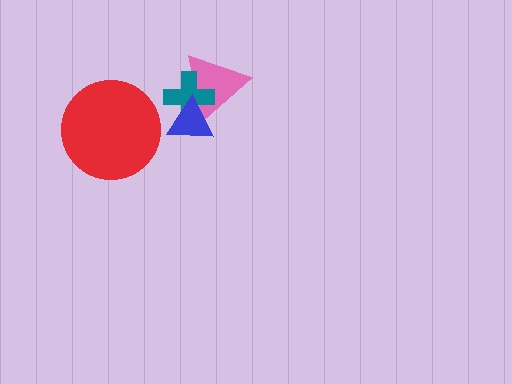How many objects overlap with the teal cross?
2 objects overlap with the teal cross.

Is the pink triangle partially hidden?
Yes, it is partially covered by another shape.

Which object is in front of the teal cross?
The blue triangle is in front of the teal cross.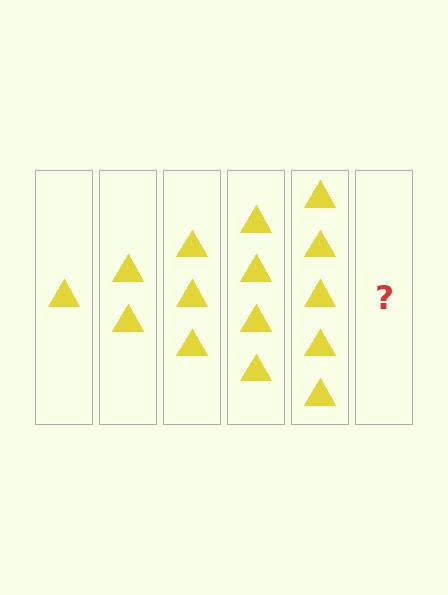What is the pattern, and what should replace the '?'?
The pattern is that each step adds one more triangle. The '?' should be 6 triangles.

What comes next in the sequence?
The next element should be 6 triangles.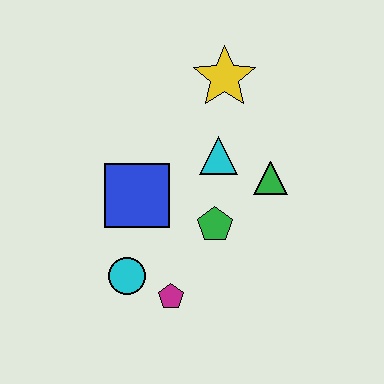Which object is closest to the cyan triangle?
The green triangle is closest to the cyan triangle.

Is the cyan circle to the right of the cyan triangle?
No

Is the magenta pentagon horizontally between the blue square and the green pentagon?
Yes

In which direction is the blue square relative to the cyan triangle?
The blue square is to the left of the cyan triangle.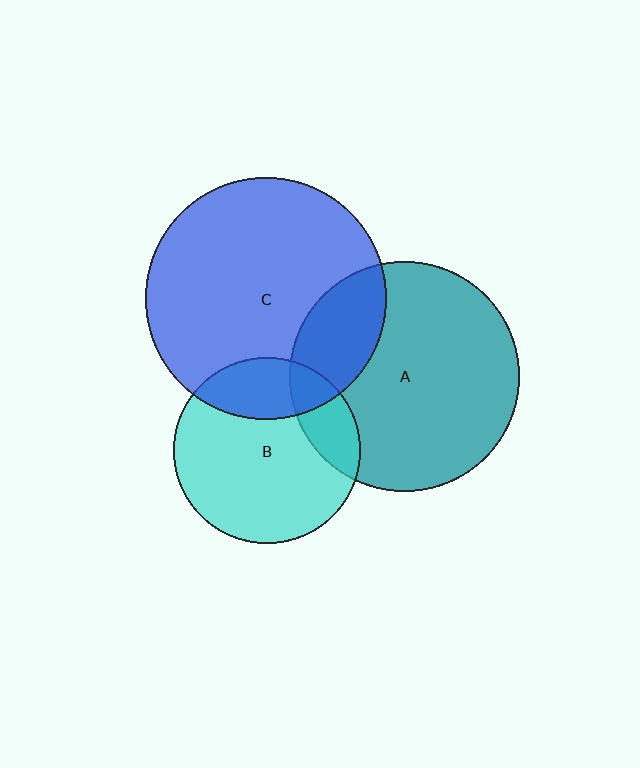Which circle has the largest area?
Circle C (blue).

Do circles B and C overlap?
Yes.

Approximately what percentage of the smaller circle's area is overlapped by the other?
Approximately 25%.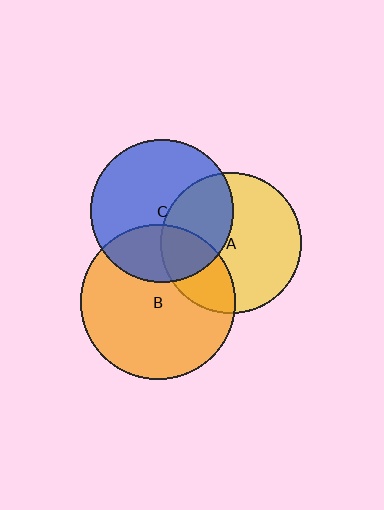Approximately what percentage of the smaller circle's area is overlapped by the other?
Approximately 30%.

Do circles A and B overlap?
Yes.